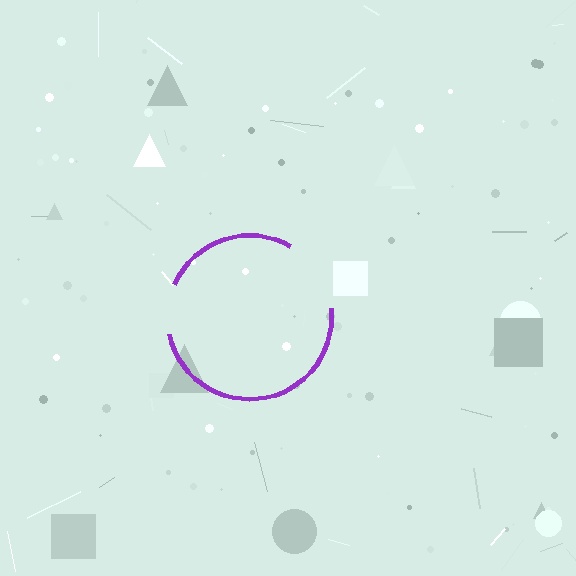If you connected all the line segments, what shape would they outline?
They would outline a circle.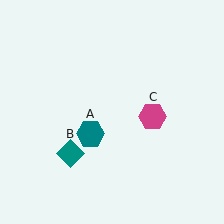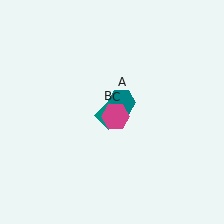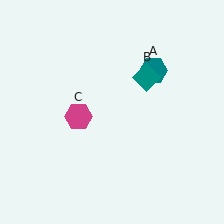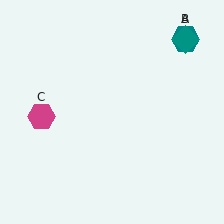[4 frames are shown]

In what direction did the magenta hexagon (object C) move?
The magenta hexagon (object C) moved left.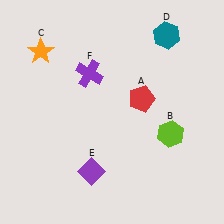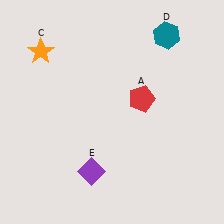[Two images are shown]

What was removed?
The lime hexagon (B), the purple cross (F) were removed in Image 2.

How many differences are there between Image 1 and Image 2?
There are 2 differences between the two images.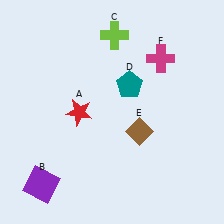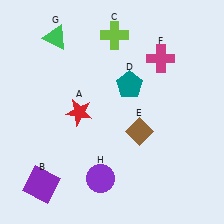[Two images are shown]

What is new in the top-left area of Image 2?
A green triangle (G) was added in the top-left area of Image 2.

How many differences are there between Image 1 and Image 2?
There are 2 differences between the two images.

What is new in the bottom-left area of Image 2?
A purple circle (H) was added in the bottom-left area of Image 2.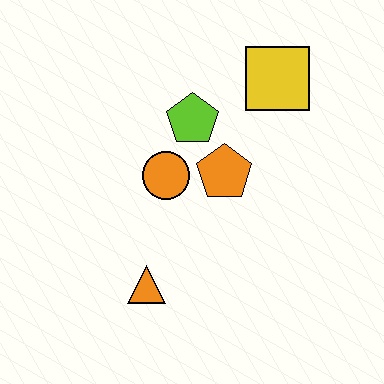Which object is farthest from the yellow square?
The orange triangle is farthest from the yellow square.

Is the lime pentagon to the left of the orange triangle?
No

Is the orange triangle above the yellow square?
No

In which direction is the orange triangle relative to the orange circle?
The orange triangle is below the orange circle.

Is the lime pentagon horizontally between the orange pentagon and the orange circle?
Yes